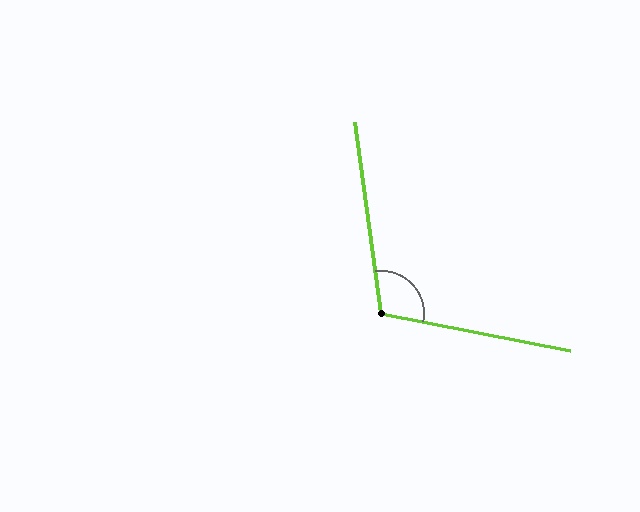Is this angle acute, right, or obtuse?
It is obtuse.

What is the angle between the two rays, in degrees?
Approximately 109 degrees.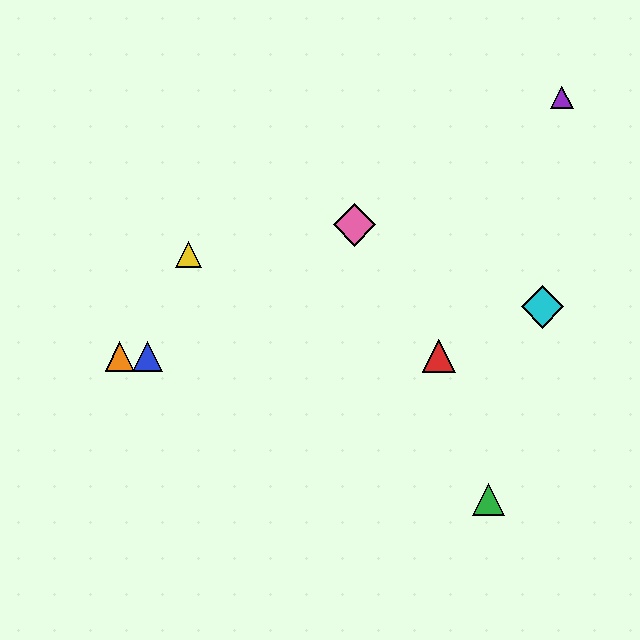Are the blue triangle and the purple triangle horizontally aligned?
No, the blue triangle is at y≈356 and the purple triangle is at y≈97.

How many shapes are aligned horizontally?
3 shapes (the red triangle, the blue triangle, the orange triangle) are aligned horizontally.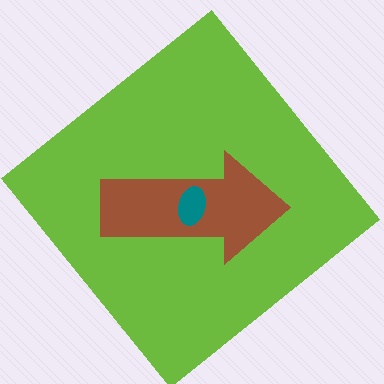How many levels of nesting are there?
3.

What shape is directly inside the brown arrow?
The teal ellipse.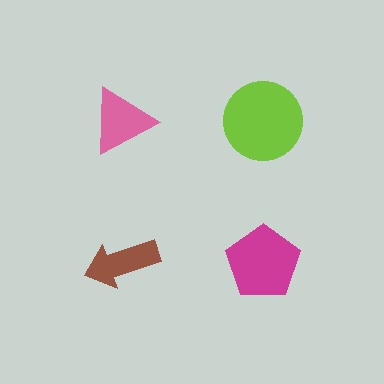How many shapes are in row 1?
2 shapes.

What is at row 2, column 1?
A brown arrow.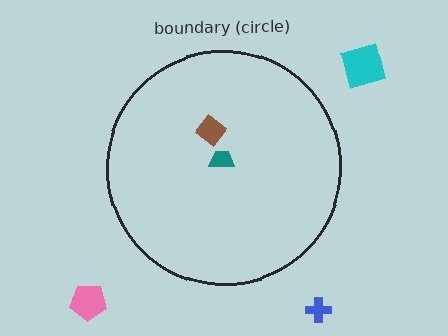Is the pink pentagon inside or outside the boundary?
Outside.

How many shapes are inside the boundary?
2 inside, 3 outside.